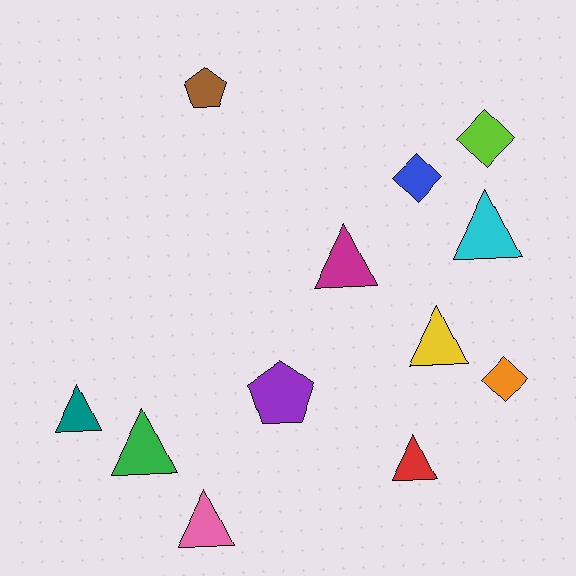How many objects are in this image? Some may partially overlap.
There are 12 objects.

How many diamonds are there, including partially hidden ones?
There are 3 diamonds.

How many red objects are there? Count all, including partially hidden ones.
There is 1 red object.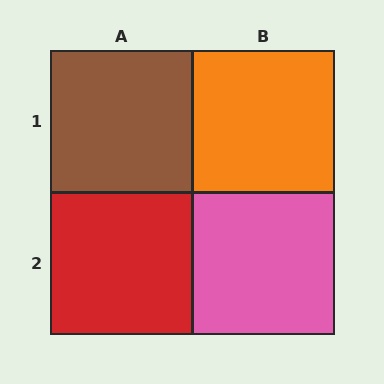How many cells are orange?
1 cell is orange.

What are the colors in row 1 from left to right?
Brown, orange.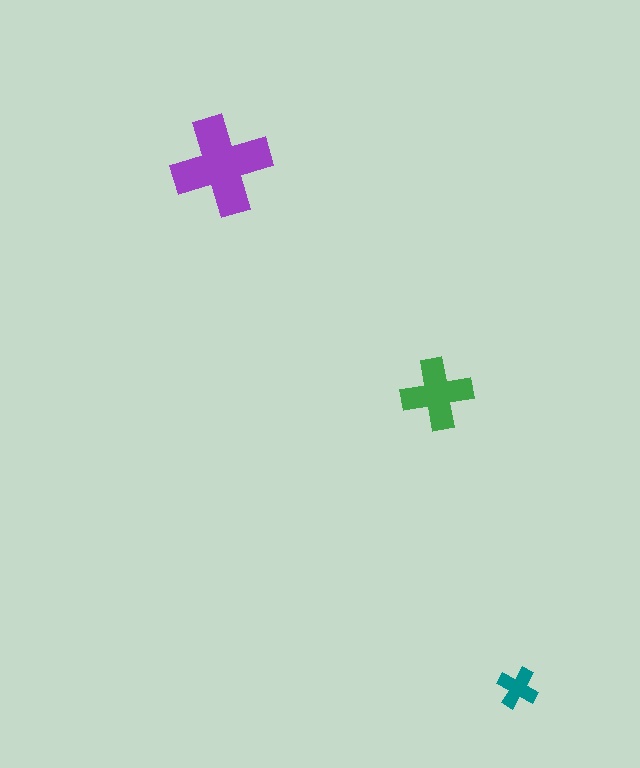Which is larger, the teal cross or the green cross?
The green one.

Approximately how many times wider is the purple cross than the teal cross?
About 2.5 times wider.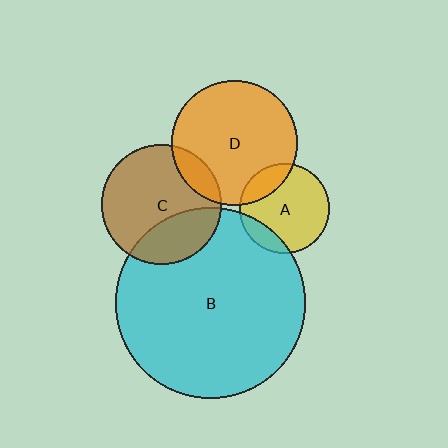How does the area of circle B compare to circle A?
Approximately 4.4 times.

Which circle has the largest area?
Circle B (cyan).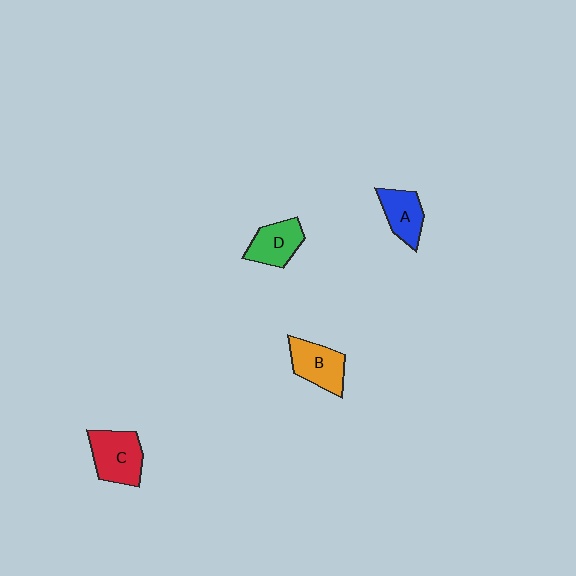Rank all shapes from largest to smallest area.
From largest to smallest: C (red), B (orange), D (green), A (blue).